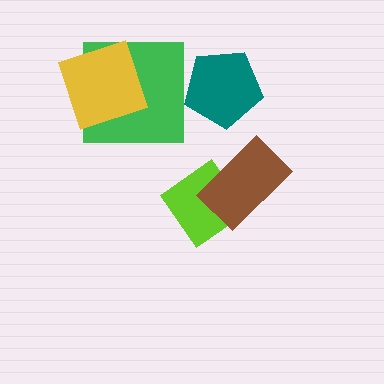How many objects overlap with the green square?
1 object overlaps with the green square.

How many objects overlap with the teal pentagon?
0 objects overlap with the teal pentagon.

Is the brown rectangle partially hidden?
No, no other shape covers it.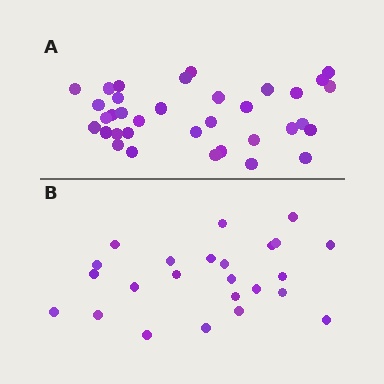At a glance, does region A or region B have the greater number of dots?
Region A (the top region) has more dots.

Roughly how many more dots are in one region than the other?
Region A has roughly 12 or so more dots than region B.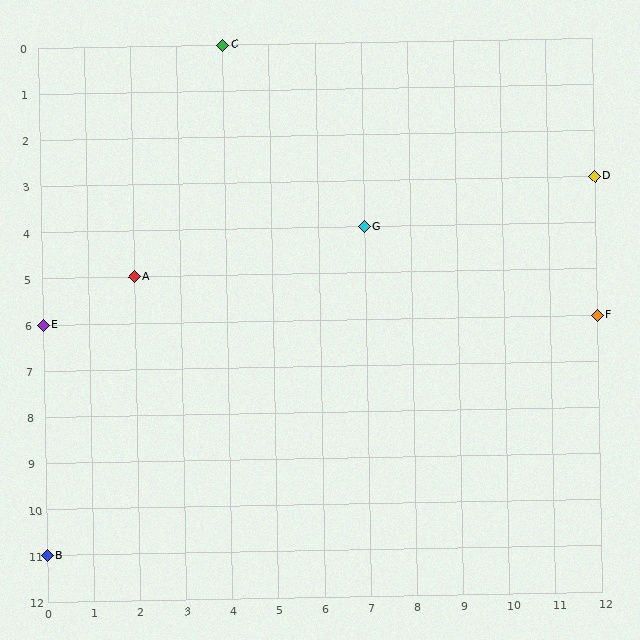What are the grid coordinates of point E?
Point E is at grid coordinates (0, 6).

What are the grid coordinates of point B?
Point B is at grid coordinates (0, 11).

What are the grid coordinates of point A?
Point A is at grid coordinates (2, 5).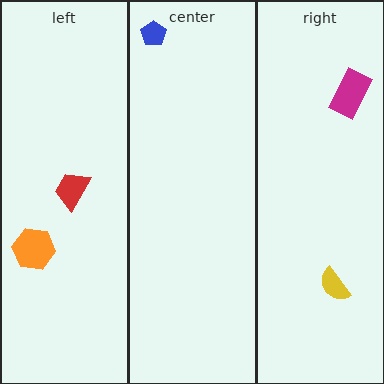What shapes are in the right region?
The yellow semicircle, the magenta rectangle.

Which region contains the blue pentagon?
The center region.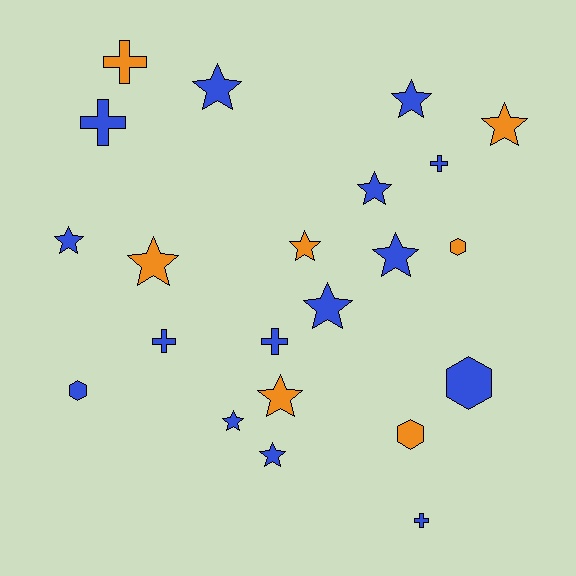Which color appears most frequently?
Blue, with 15 objects.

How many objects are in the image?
There are 22 objects.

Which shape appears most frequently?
Star, with 12 objects.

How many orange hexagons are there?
There are 2 orange hexagons.